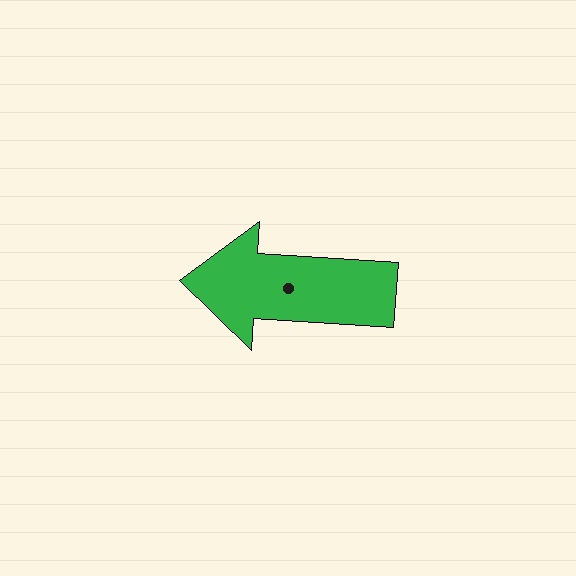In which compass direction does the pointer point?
West.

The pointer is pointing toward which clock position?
Roughly 9 o'clock.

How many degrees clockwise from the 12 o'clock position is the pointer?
Approximately 274 degrees.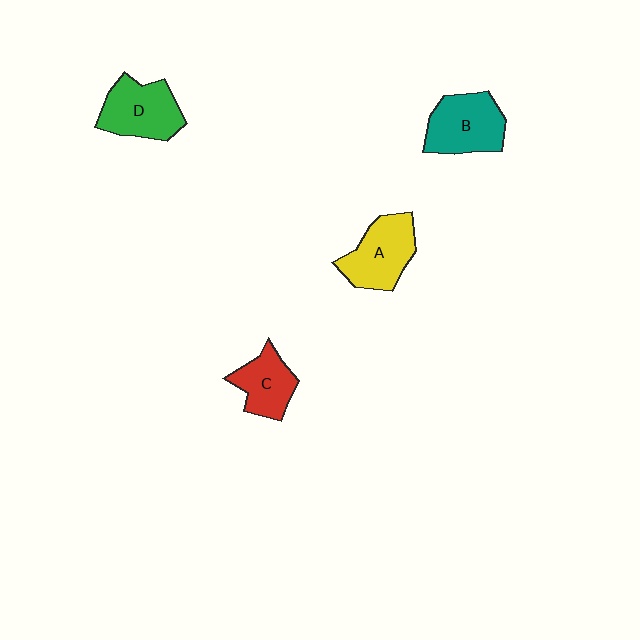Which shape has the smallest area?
Shape C (red).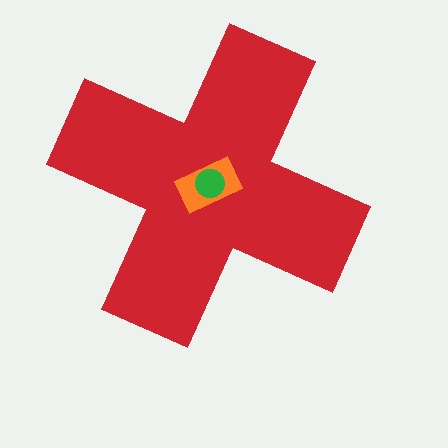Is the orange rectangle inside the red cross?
Yes.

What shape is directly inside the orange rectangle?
The green circle.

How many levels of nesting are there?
3.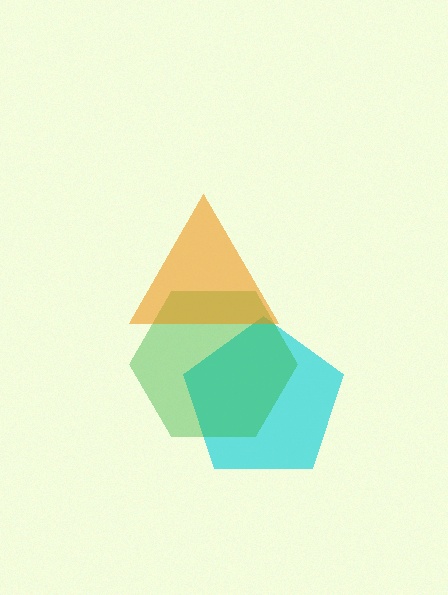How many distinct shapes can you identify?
There are 3 distinct shapes: a cyan pentagon, a green hexagon, an orange triangle.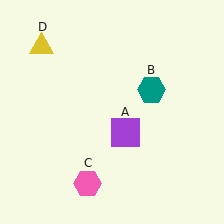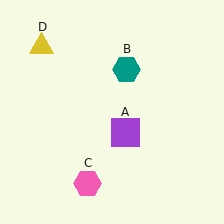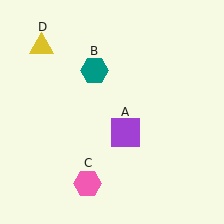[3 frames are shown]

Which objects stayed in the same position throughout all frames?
Purple square (object A) and pink hexagon (object C) and yellow triangle (object D) remained stationary.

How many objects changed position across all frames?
1 object changed position: teal hexagon (object B).